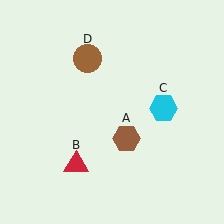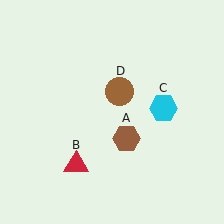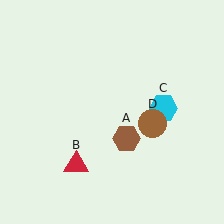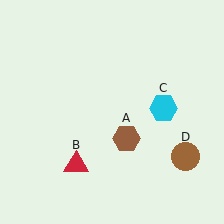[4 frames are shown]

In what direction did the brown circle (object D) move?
The brown circle (object D) moved down and to the right.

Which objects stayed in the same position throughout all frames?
Brown hexagon (object A) and red triangle (object B) and cyan hexagon (object C) remained stationary.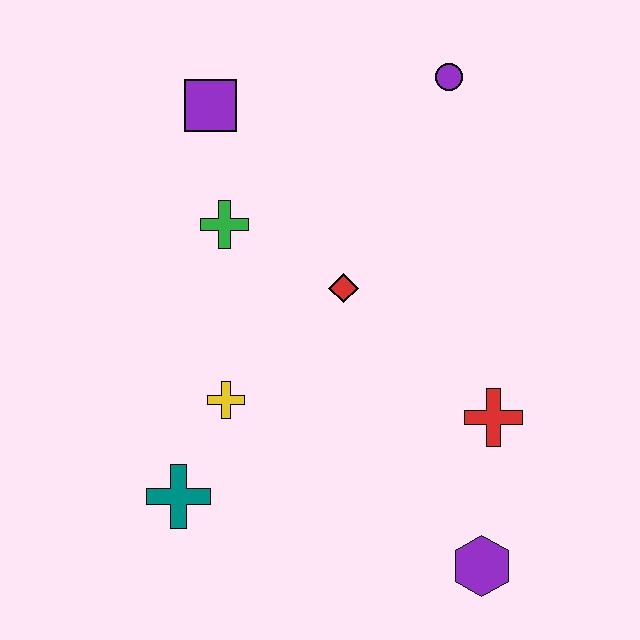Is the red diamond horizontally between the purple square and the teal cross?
No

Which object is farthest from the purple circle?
The teal cross is farthest from the purple circle.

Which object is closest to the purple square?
The green cross is closest to the purple square.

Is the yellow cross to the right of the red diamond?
No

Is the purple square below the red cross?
No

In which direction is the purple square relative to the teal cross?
The purple square is above the teal cross.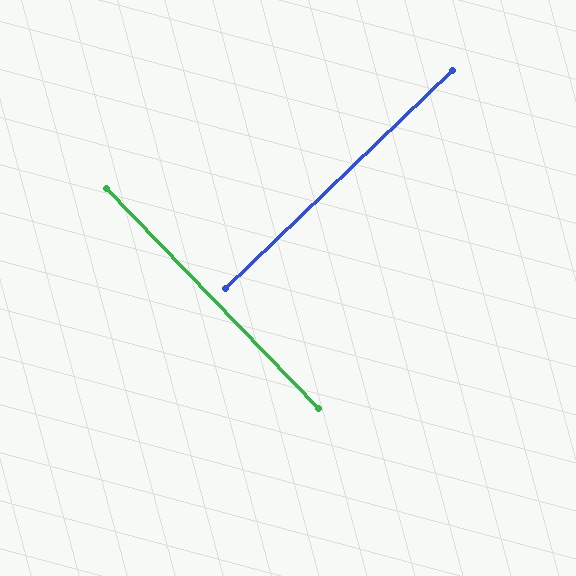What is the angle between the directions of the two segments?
Approximately 90 degrees.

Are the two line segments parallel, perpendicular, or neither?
Perpendicular — they meet at approximately 90°.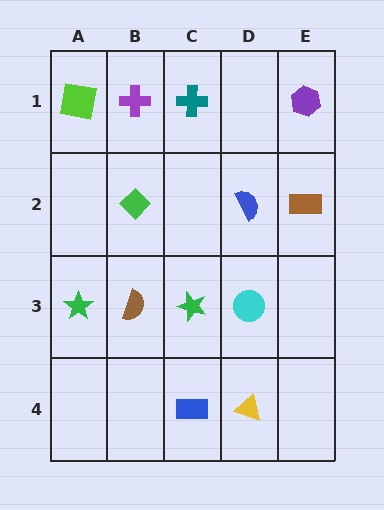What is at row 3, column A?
A green star.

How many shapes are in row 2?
3 shapes.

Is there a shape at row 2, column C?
No, that cell is empty.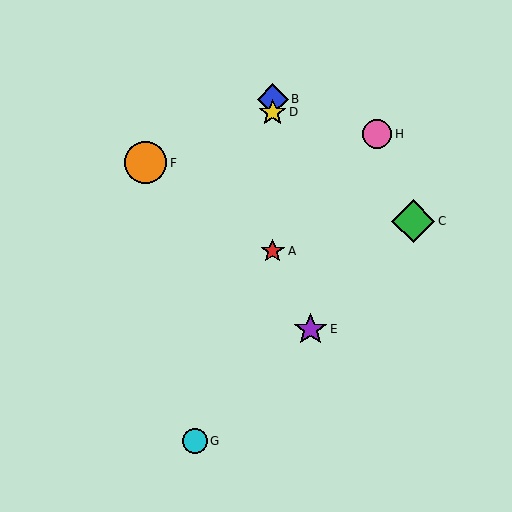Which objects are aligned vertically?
Objects A, B, D are aligned vertically.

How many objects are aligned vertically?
3 objects (A, B, D) are aligned vertically.